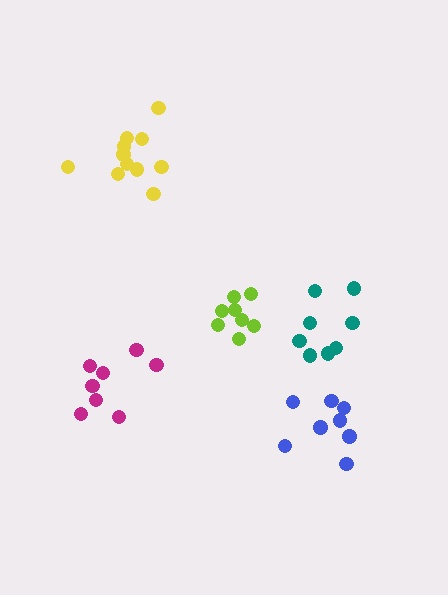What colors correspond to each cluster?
The clusters are colored: magenta, lime, yellow, blue, teal.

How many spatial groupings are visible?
There are 5 spatial groupings.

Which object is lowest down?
The blue cluster is bottommost.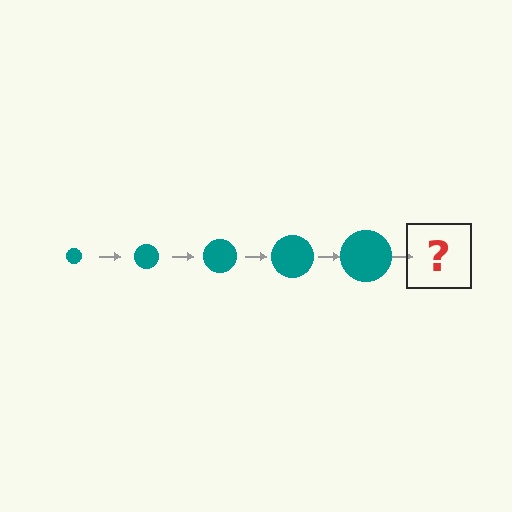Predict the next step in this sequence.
The next step is a teal circle, larger than the previous one.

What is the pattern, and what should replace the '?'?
The pattern is that the circle gets progressively larger each step. The '?' should be a teal circle, larger than the previous one.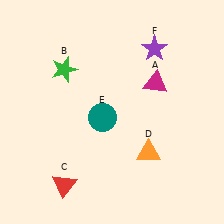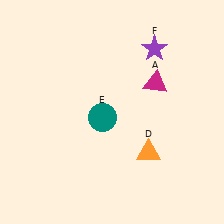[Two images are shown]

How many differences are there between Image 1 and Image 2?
There are 2 differences between the two images.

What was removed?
The green star (B), the red triangle (C) were removed in Image 2.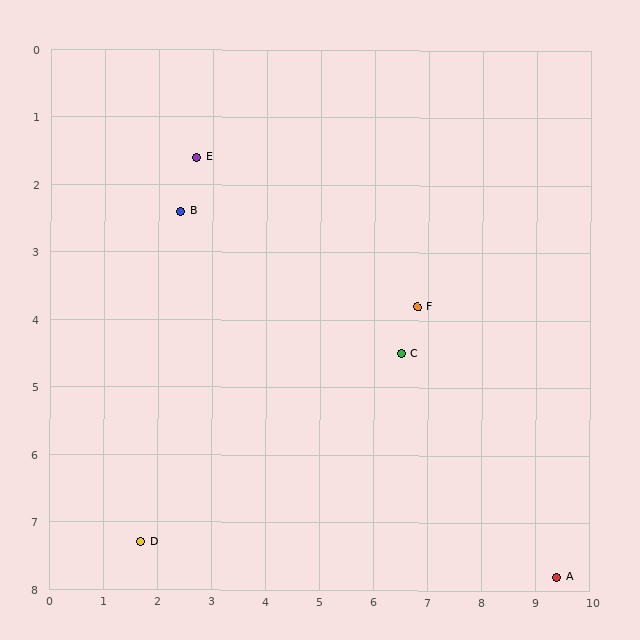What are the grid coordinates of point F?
Point F is at approximately (6.8, 3.8).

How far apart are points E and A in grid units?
Points E and A are about 9.1 grid units apart.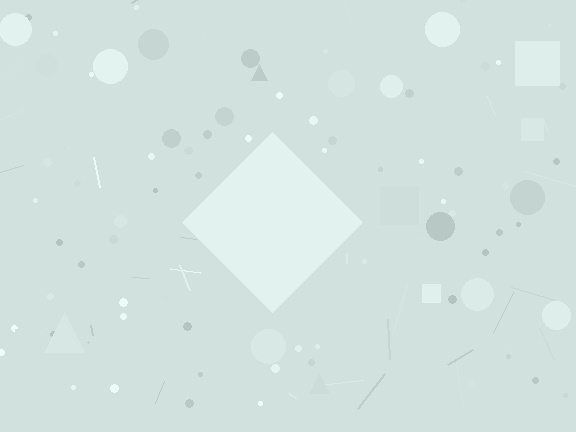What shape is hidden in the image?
A diamond is hidden in the image.